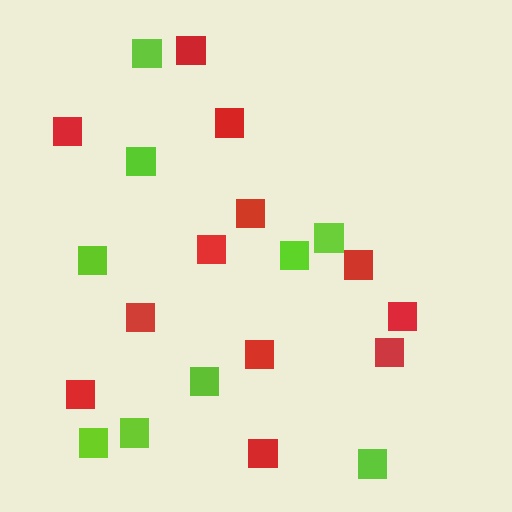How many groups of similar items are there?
There are 2 groups: one group of red squares (12) and one group of lime squares (9).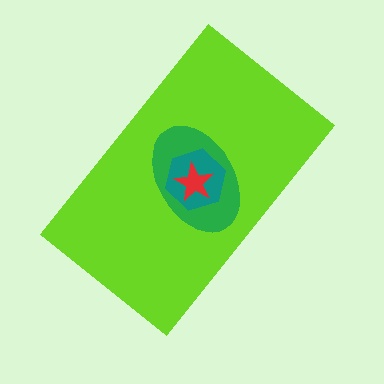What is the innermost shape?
The red star.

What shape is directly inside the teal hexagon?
The red star.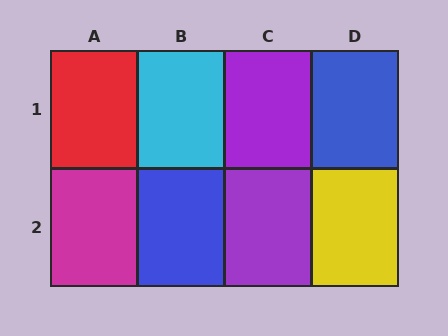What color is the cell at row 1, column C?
Purple.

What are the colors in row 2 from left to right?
Magenta, blue, purple, yellow.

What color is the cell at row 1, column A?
Red.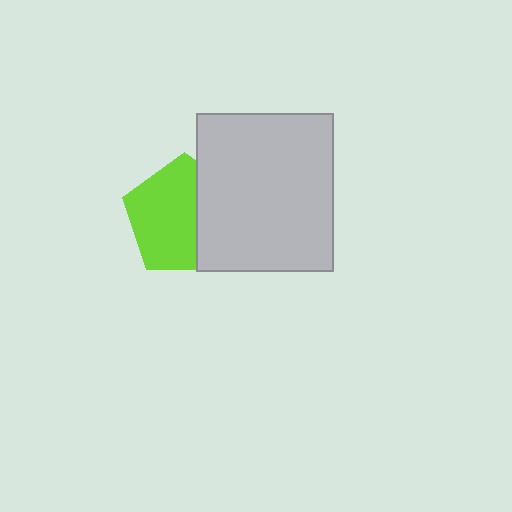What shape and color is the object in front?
The object in front is a light gray rectangle.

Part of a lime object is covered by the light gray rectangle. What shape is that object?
It is a pentagon.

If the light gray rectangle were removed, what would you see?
You would see the complete lime pentagon.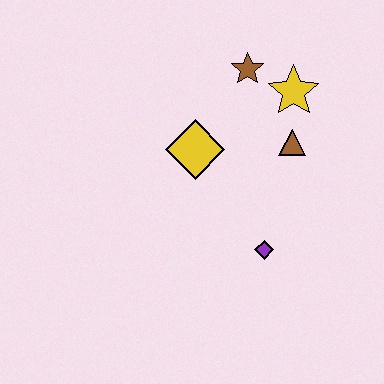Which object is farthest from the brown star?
The purple diamond is farthest from the brown star.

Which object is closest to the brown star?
The yellow star is closest to the brown star.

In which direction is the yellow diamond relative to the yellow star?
The yellow diamond is to the left of the yellow star.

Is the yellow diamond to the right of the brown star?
No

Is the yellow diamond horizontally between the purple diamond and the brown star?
No